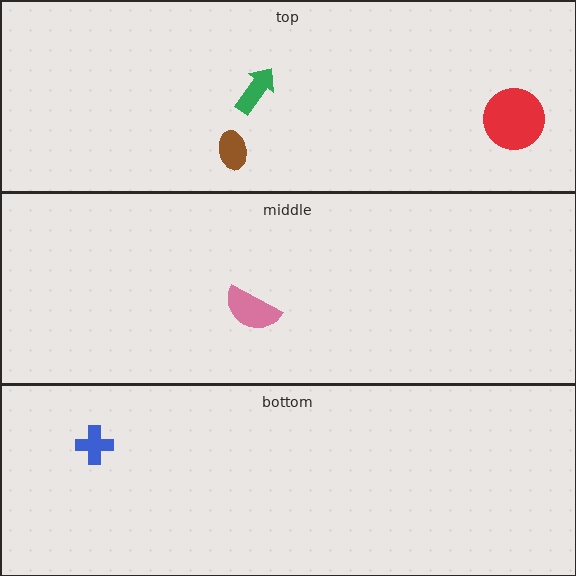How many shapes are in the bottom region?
1.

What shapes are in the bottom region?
The blue cross.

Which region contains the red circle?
The top region.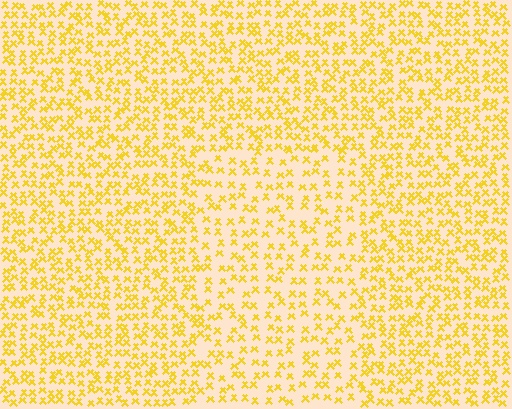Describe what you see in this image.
The image contains small yellow elements arranged at two different densities. A rectangle-shaped region is visible where the elements are less densely packed than the surrounding area.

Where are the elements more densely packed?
The elements are more densely packed outside the rectangle boundary.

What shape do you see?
I see a rectangle.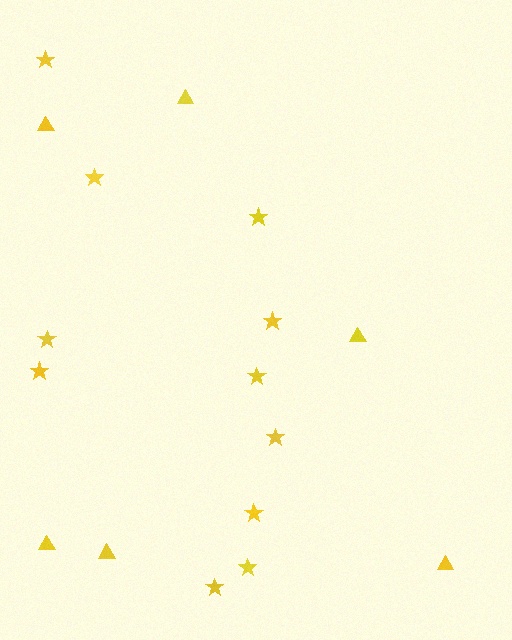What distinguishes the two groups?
There are 2 groups: one group of triangles (6) and one group of stars (11).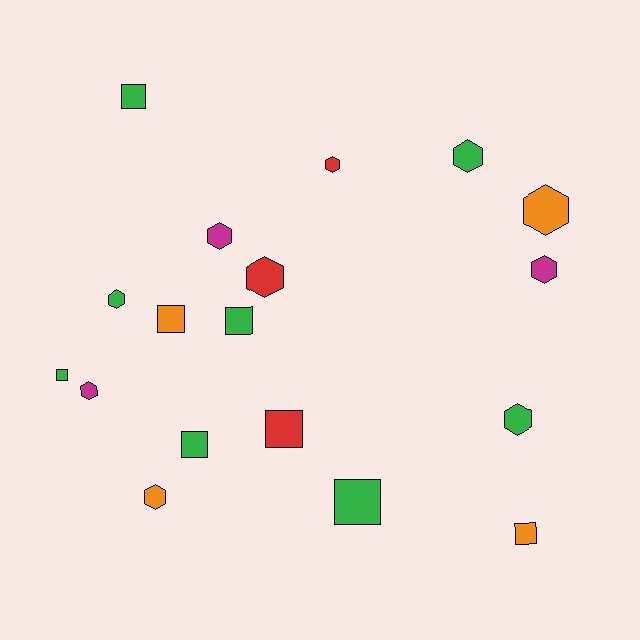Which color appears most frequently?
Green, with 8 objects.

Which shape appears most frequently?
Hexagon, with 10 objects.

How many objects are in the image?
There are 18 objects.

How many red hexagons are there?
There are 2 red hexagons.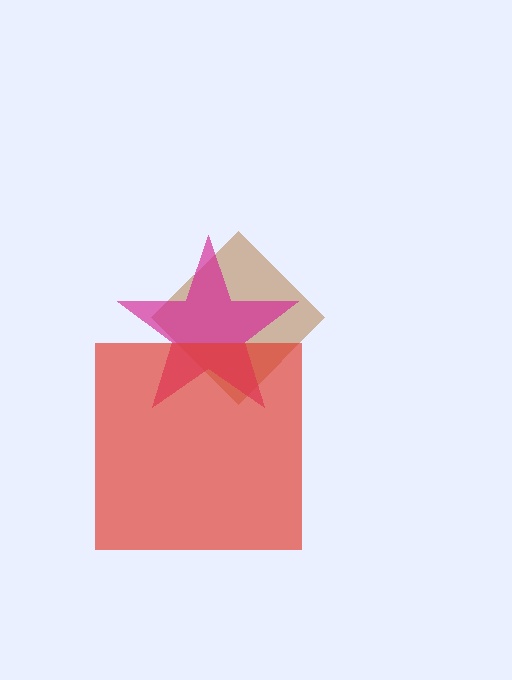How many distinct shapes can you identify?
There are 3 distinct shapes: a brown diamond, a magenta star, a red square.